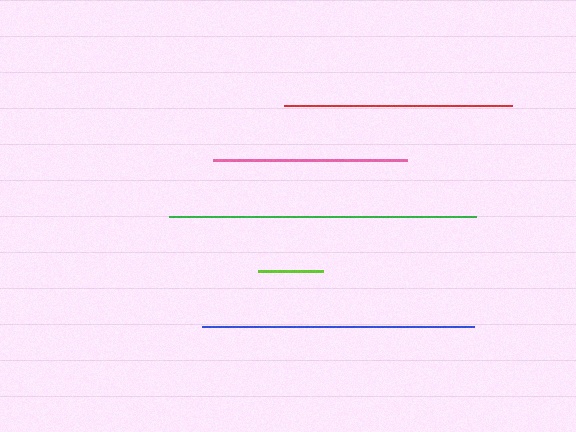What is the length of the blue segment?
The blue segment is approximately 271 pixels long.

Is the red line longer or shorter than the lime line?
The red line is longer than the lime line.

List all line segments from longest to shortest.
From longest to shortest: green, blue, red, pink, lime.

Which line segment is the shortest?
The lime line is the shortest at approximately 65 pixels.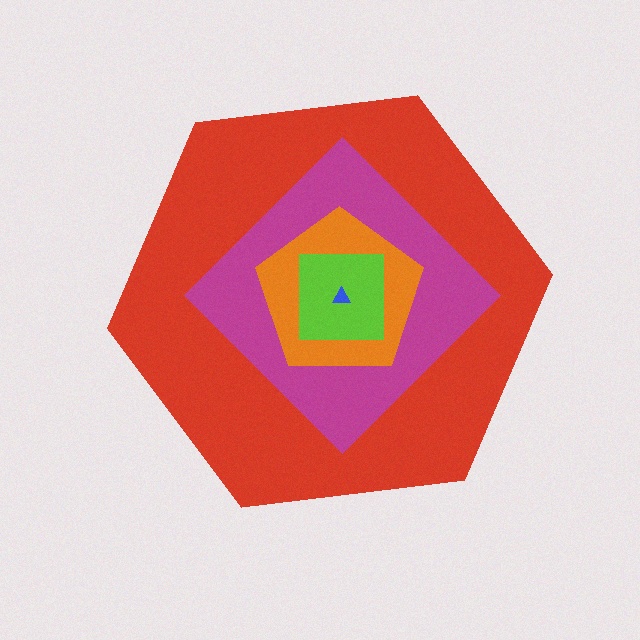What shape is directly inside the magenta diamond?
The orange pentagon.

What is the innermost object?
The blue triangle.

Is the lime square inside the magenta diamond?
Yes.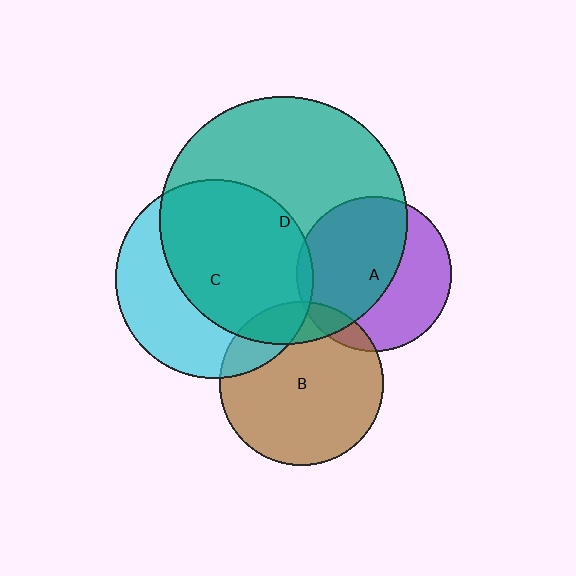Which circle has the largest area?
Circle D (teal).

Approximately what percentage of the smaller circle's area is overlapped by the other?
Approximately 5%.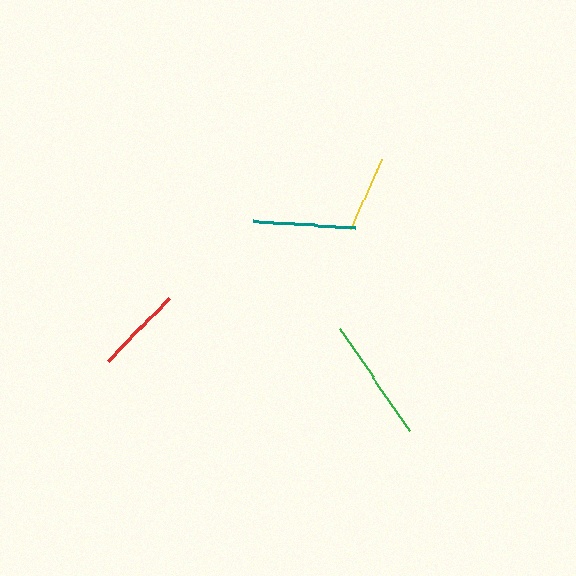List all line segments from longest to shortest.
From longest to shortest: green, teal, red, yellow.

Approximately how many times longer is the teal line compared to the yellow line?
The teal line is approximately 1.3 times the length of the yellow line.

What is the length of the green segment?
The green segment is approximately 124 pixels long.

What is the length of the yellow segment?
The yellow segment is approximately 77 pixels long.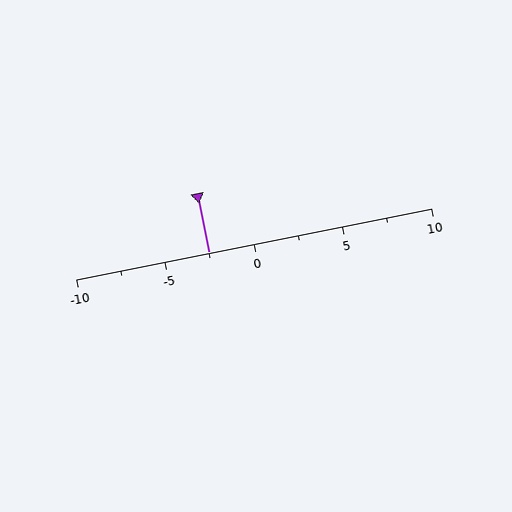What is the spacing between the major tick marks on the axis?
The major ticks are spaced 5 apart.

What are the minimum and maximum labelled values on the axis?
The axis runs from -10 to 10.